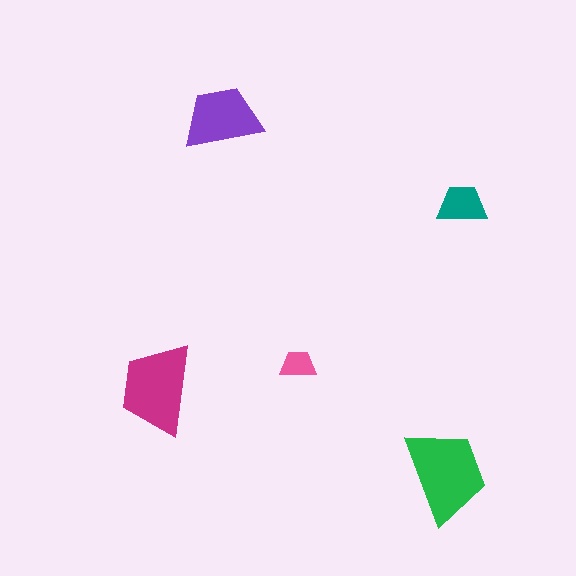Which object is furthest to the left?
The magenta trapezoid is leftmost.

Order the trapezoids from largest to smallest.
the green one, the magenta one, the purple one, the teal one, the pink one.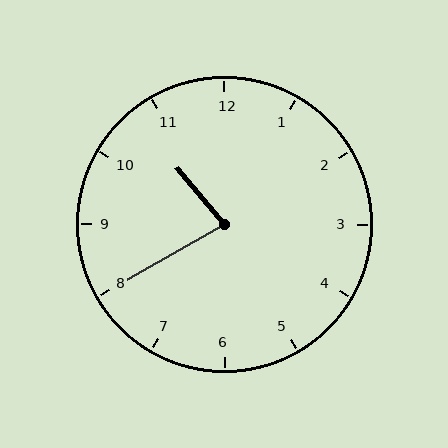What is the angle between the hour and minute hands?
Approximately 80 degrees.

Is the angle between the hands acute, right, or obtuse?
It is acute.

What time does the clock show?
10:40.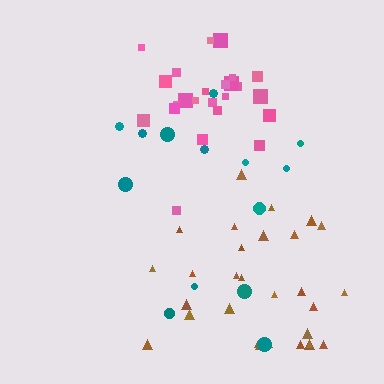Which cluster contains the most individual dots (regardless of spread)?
Brown (29).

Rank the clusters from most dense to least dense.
pink, brown, teal.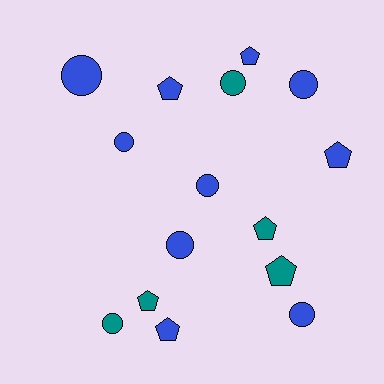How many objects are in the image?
There are 15 objects.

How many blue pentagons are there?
There are 4 blue pentagons.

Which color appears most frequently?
Blue, with 10 objects.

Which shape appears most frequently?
Circle, with 8 objects.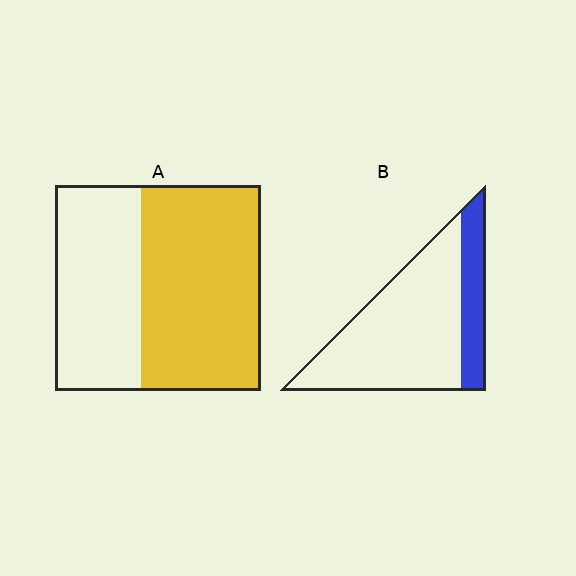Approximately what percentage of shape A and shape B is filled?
A is approximately 60% and B is approximately 25%.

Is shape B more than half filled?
No.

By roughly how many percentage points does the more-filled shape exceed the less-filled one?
By roughly 35 percentage points (A over B).